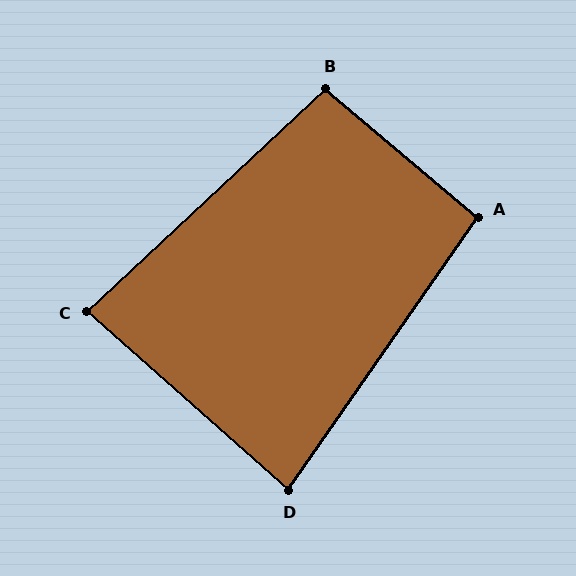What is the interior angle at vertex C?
Approximately 85 degrees (acute).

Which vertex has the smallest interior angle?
D, at approximately 83 degrees.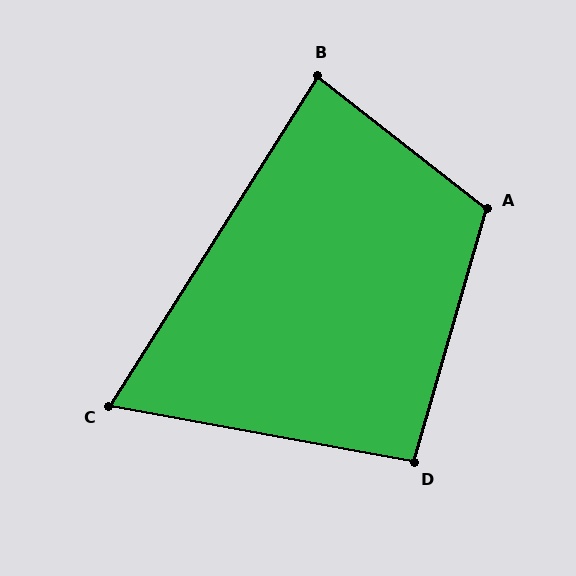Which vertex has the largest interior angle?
A, at approximately 112 degrees.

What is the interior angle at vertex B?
Approximately 84 degrees (acute).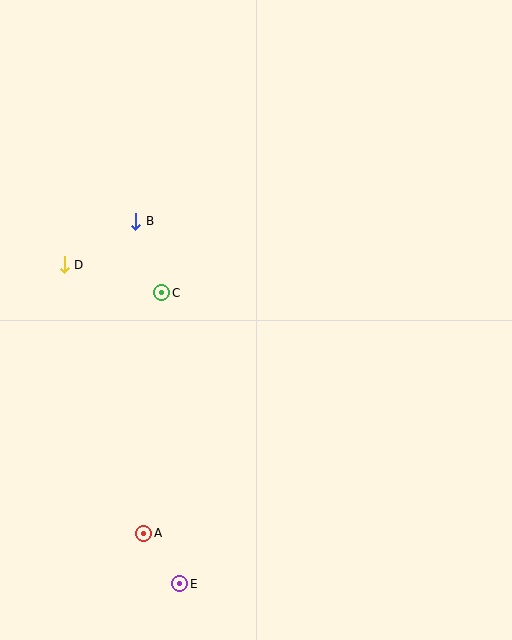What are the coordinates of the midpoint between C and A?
The midpoint between C and A is at (153, 413).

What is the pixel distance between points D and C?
The distance between D and C is 102 pixels.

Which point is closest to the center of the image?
Point C at (162, 293) is closest to the center.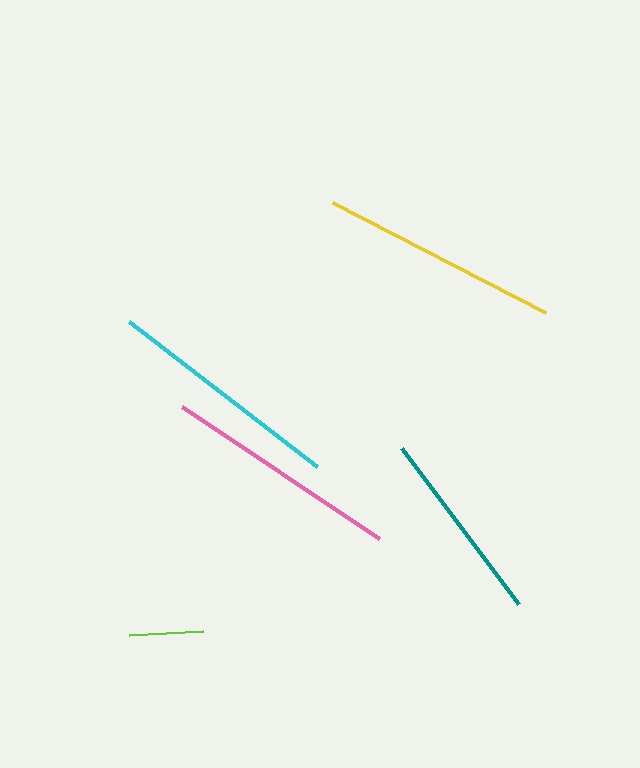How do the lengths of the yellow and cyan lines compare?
The yellow and cyan lines are approximately the same length.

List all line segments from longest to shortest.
From longest to shortest: yellow, cyan, pink, teal, lime.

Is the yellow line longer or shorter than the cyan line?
The yellow line is longer than the cyan line.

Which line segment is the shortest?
The lime line is the shortest at approximately 74 pixels.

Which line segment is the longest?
The yellow line is the longest at approximately 239 pixels.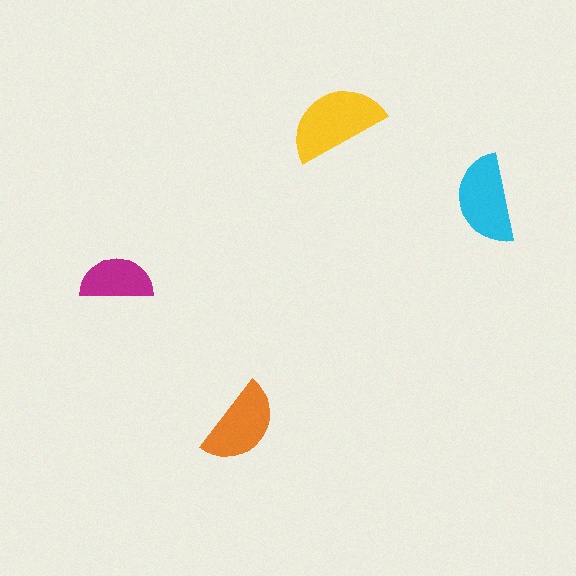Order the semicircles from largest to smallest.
the yellow one, the cyan one, the orange one, the magenta one.